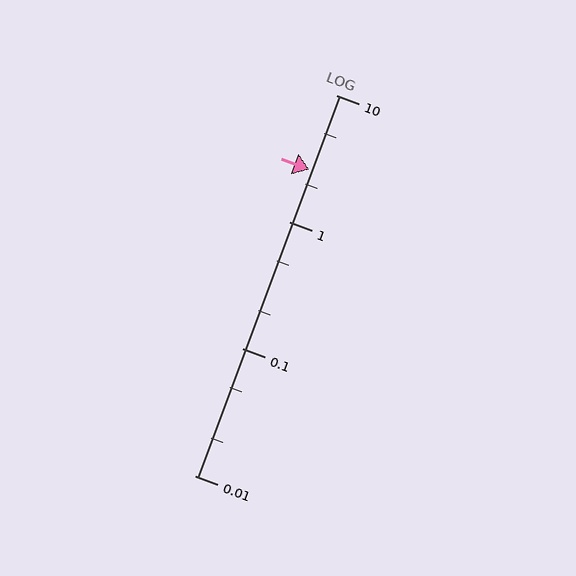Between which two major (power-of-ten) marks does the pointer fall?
The pointer is between 1 and 10.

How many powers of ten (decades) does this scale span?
The scale spans 3 decades, from 0.01 to 10.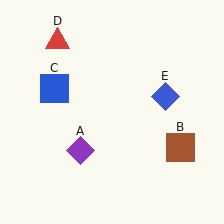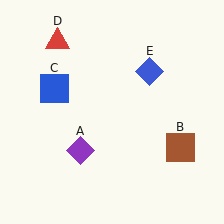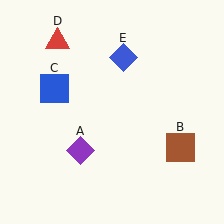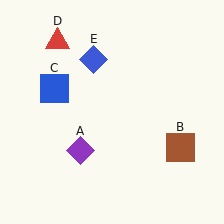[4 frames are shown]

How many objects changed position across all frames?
1 object changed position: blue diamond (object E).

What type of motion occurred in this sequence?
The blue diamond (object E) rotated counterclockwise around the center of the scene.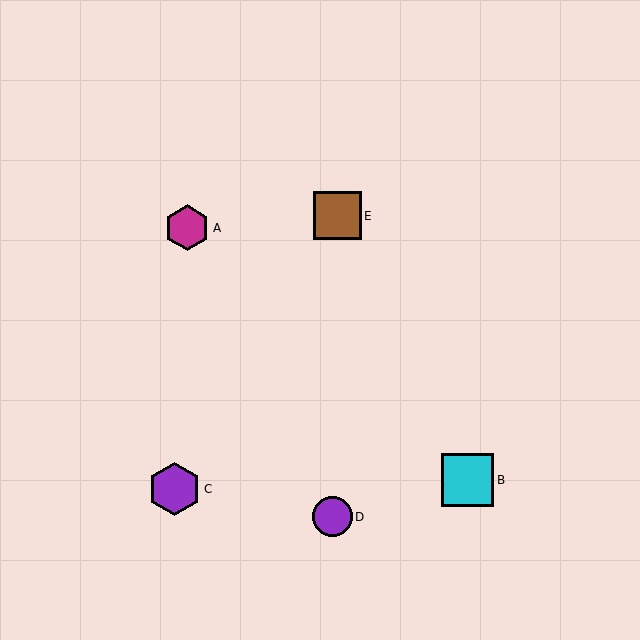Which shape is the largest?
The purple hexagon (labeled C) is the largest.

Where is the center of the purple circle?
The center of the purple circle is at (332, 517).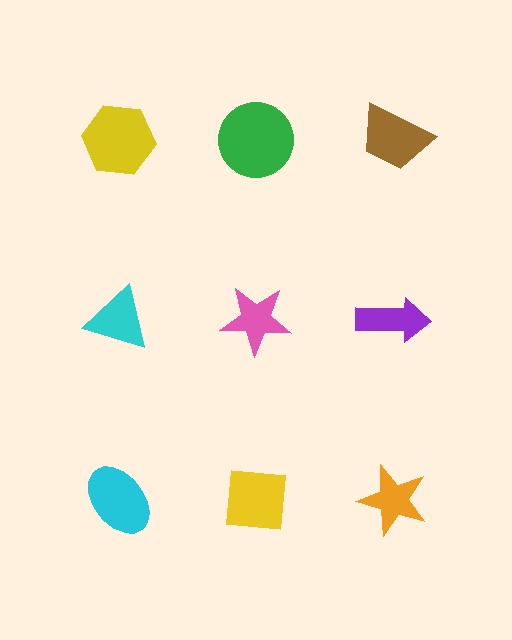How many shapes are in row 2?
3 shapes.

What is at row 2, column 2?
A pink star.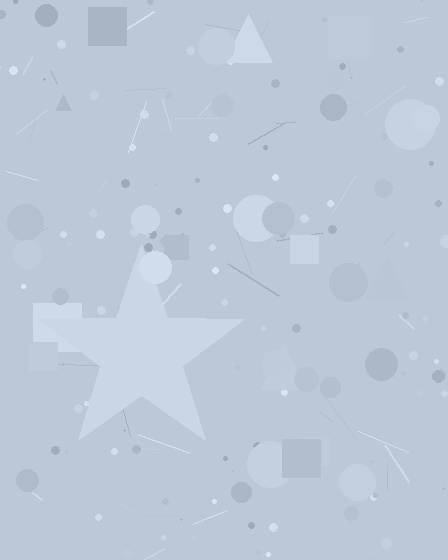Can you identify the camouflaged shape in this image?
The camouflaged shape is a star.